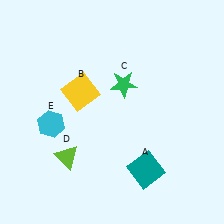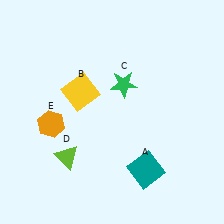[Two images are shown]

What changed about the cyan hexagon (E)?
In Image 1, E is cyan. In Image 2, it changed to orange.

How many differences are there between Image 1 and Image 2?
There is 1 difference between the two images.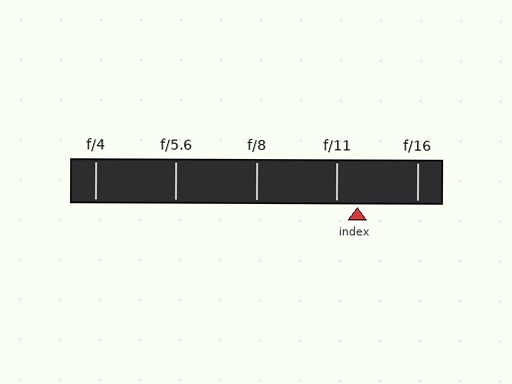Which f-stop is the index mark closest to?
The index mark is closest to f/11.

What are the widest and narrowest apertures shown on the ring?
The widest aperture shown is f/4 and the narrowest is f/16.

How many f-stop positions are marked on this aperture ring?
There are 5 f-stop positions marked.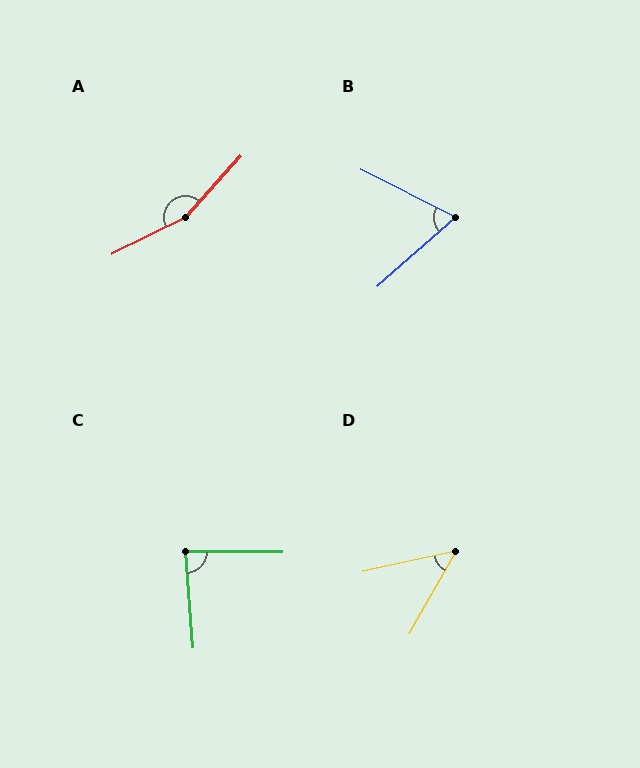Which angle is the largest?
A, at approximately 158 degrees.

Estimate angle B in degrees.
Approximately 68 degrees.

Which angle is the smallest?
D, at approximately 49 degrees.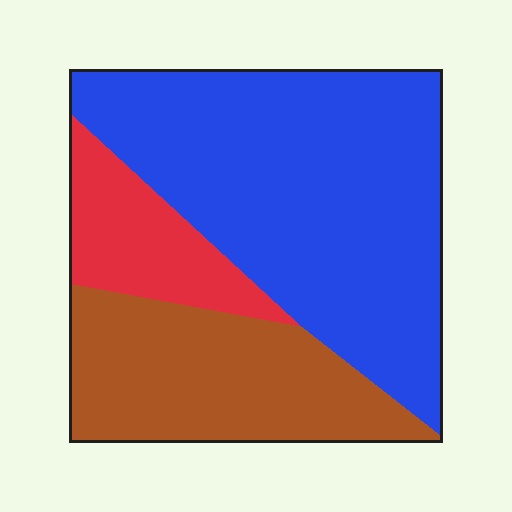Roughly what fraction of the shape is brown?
Brown covers 29% of the shape.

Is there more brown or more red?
Brown.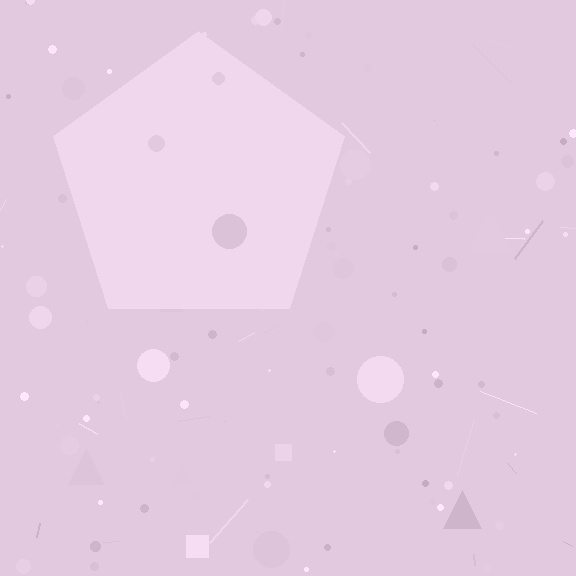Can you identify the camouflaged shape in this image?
The camouflaged shape is a pentagon.